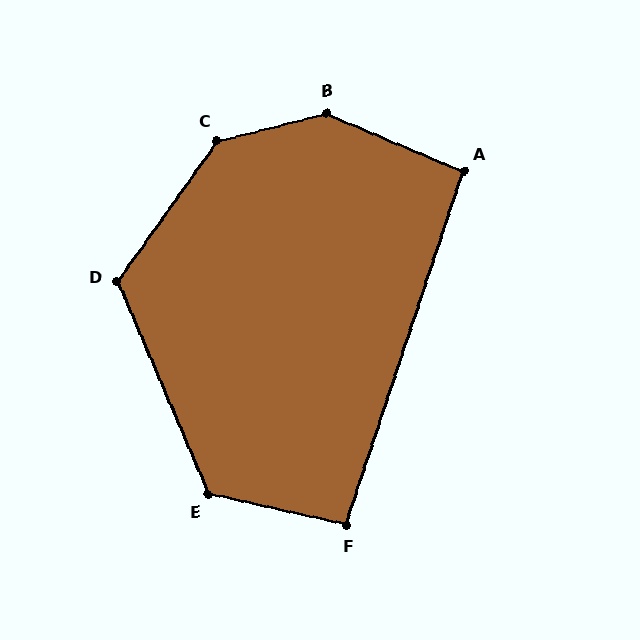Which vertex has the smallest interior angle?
A, at approximately 95 degrees.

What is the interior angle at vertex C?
Approximately 139 degrees (obtuse).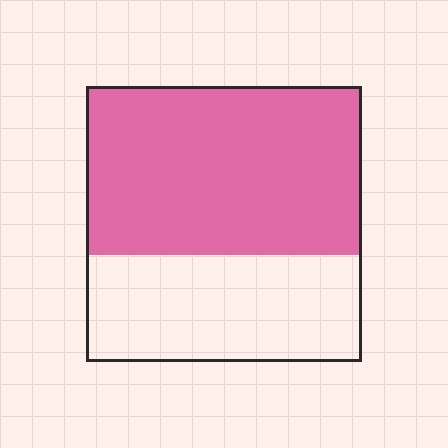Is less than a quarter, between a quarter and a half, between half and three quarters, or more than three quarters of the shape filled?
Between half and three quarters.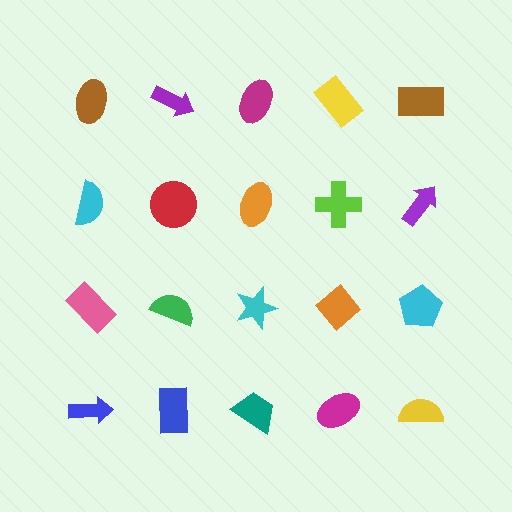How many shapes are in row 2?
5 shapes.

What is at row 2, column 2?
A red circle.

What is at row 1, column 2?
A purple arrow.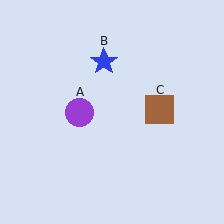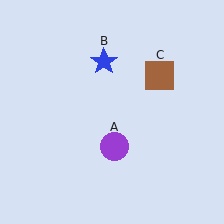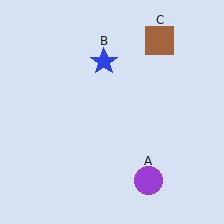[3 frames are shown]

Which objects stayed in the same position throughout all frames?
Blue star (object B) remained stationary.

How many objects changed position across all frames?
2 objects changed position: purple circle (object A), brown square (object C).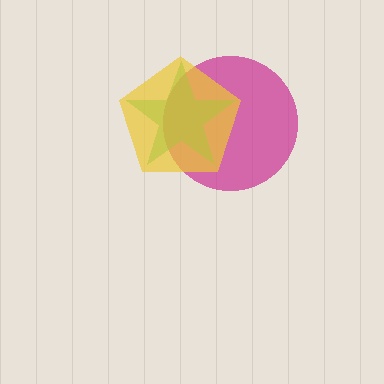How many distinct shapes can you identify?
There are 3 distinct shapes: a magenta circle, a green star, a yellow pentagon.